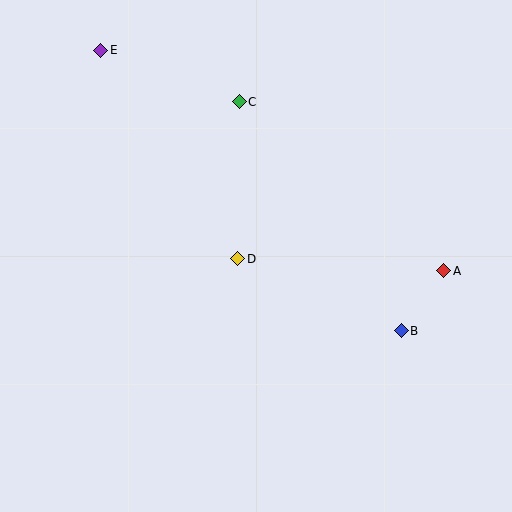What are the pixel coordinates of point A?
Point A is at (444, 271).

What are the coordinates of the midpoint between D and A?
The midpoint between D and A is at (341, 265).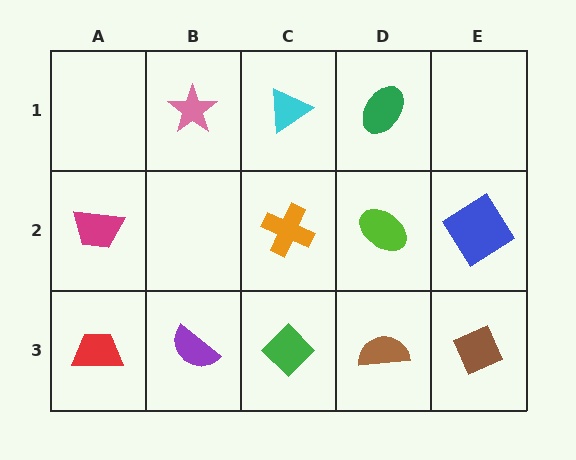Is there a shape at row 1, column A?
No, that cell is empty.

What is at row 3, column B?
A purple semicircle.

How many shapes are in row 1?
3 shapes.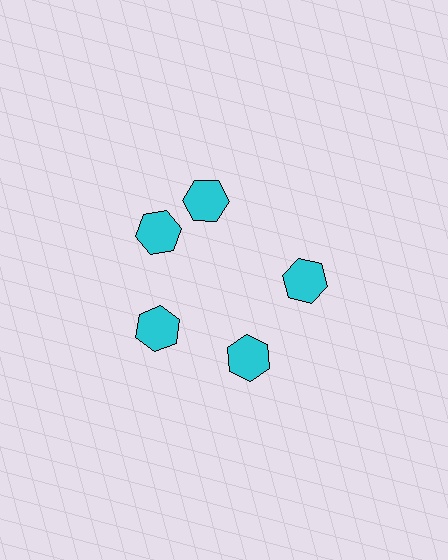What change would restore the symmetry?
The symmetry would be restored by rotating it back into even spacing with its neighbors so that all 5 hexagons sit at equal angles and equal distance from the center.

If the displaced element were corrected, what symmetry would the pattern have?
It would have 5-fold rotational symmetry — the pattern would map onto itself every 72 degrees.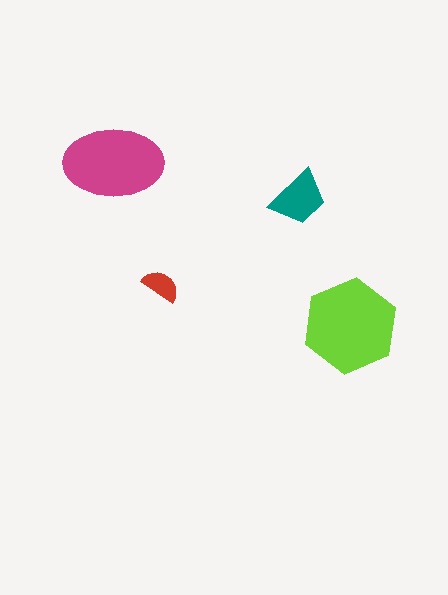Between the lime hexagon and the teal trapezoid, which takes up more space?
The lime hexagon.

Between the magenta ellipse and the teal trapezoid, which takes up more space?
The magenta ellipse.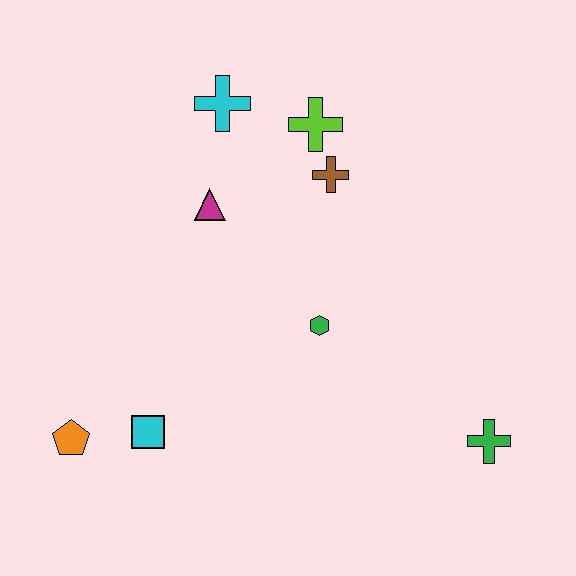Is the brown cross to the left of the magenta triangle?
No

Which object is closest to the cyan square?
The orange pentagon is closest to the cyan square.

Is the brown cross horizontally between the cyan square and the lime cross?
No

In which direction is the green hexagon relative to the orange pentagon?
The green hexagon is to the right of the orange pentagon.